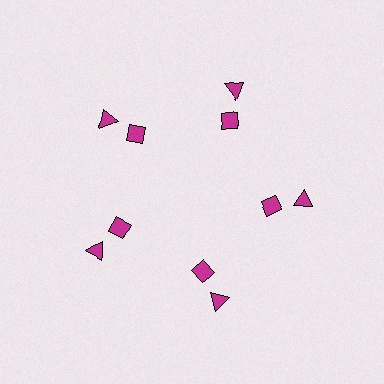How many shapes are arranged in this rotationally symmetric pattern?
There are 10 shapes, arranged in 5 groups of 2.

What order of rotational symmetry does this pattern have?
This pattern has 5-fold rotational symmetry.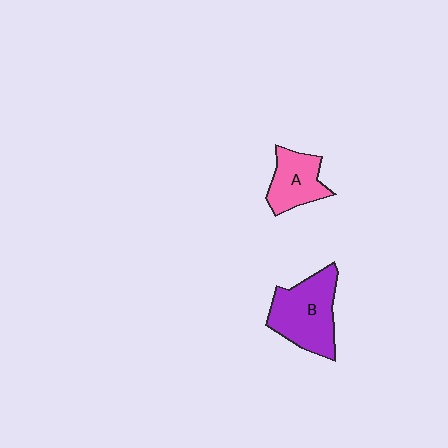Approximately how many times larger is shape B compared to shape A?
Approximately 1.6 times.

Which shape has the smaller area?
Shape A (pink).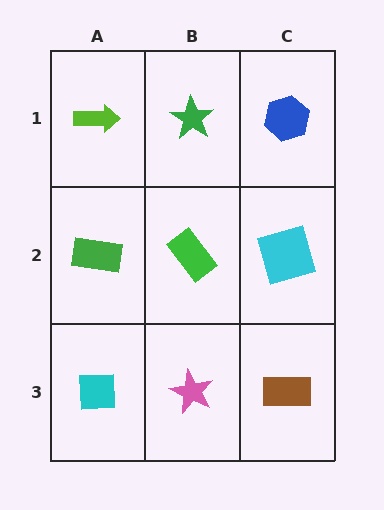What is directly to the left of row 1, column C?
A green star.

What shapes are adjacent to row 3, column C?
A cyan square (row 2, column C), a pink star (row 3, column B).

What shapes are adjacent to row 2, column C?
A blue hexagon (row 1, column C), a brown rectangle (row 3, column C), a green rectangle (row 2, column B).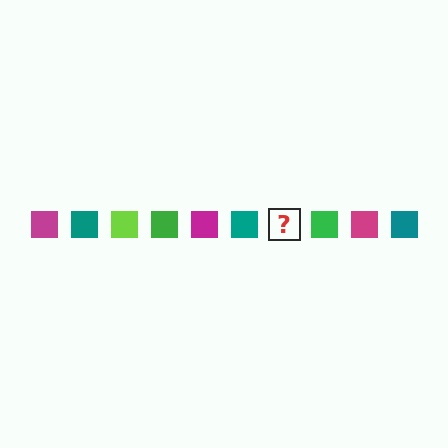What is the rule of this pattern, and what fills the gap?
The rule is that the pattern cycles through magenta, teal, lime, green squares. The gap should be filled with a lime square.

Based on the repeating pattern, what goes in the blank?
The blank should be a lime square.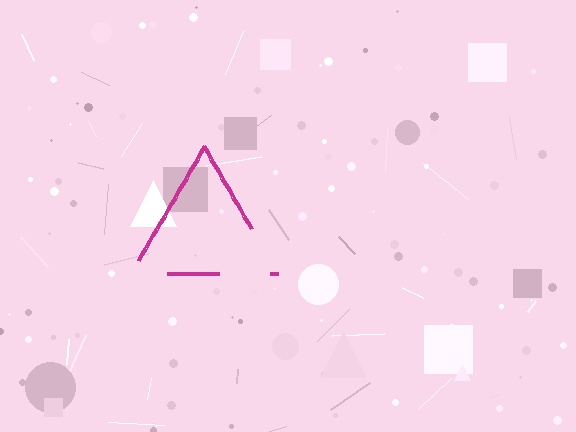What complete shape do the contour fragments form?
The contour fragments form a triangle.